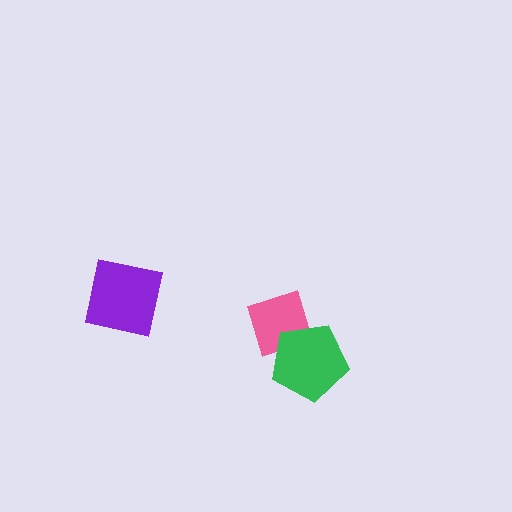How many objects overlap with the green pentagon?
1 object overlaps with the green pentagon.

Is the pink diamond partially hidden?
Yes, it is partially covered by another shape.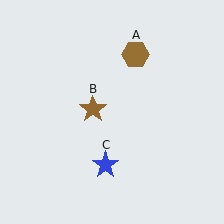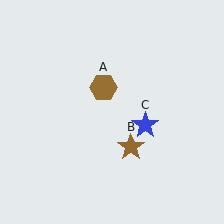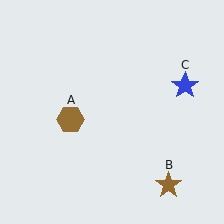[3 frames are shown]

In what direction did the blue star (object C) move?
The blue star (object C) moved up and to the right.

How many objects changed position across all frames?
3 objects changed position: brown hexagon (object A), brown star (object B), blue star (object C).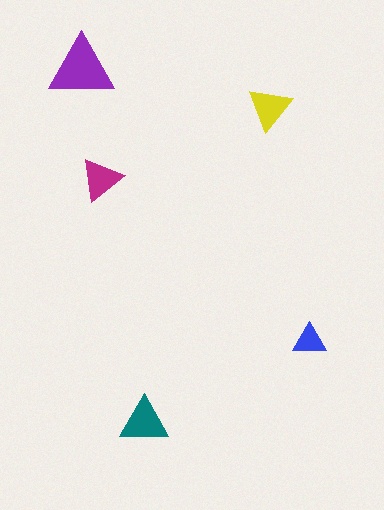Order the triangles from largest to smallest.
the purple one, the teal one, the yellow one, the magenta one, the blue one.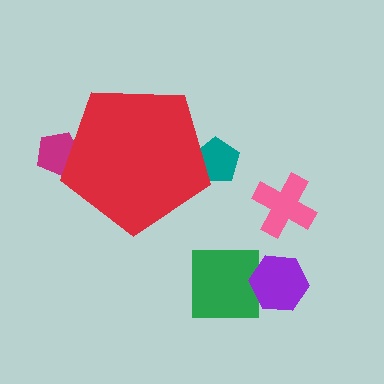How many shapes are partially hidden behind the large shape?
2 shapes are partially hidden.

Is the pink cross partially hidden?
No, the pink cross is fully visible.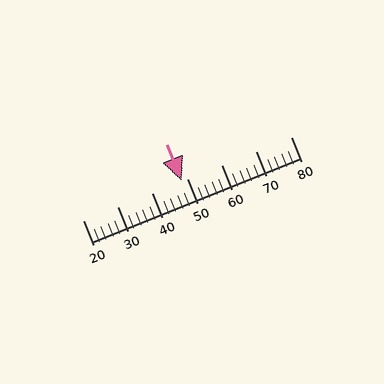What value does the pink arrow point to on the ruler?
The pink arrow points to approximately 48.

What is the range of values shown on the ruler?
The ruler shows values from 20 to 80.